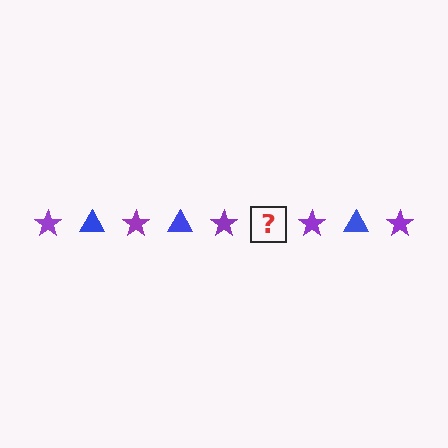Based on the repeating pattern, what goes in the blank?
The blank should be a blue triangle.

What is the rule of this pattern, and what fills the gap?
The rule is that the pattern alternates between purple star and blue triangle. The gap should be filled with a blue triangle.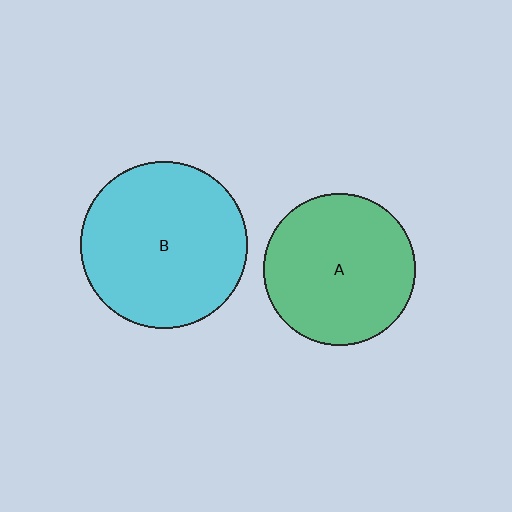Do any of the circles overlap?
No, none of the circles overlap.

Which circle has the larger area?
Circle B (cyan).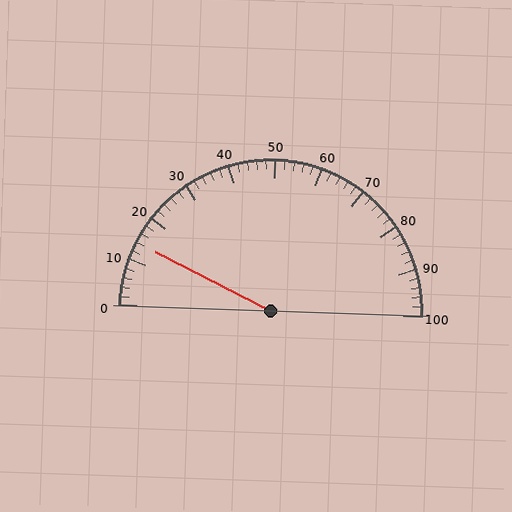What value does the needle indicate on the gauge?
The needle indicates approximately 14.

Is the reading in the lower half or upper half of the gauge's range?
The reading is in the lower half of the range (0 to 100).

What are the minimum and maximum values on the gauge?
The gauge ranges from 0 to 100.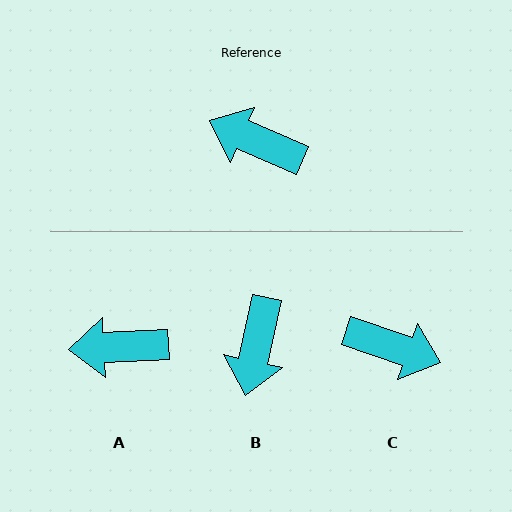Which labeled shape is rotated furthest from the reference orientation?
C, about 176 degrees away.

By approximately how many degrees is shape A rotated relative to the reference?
Approximately 26 degrees counter-clockwise.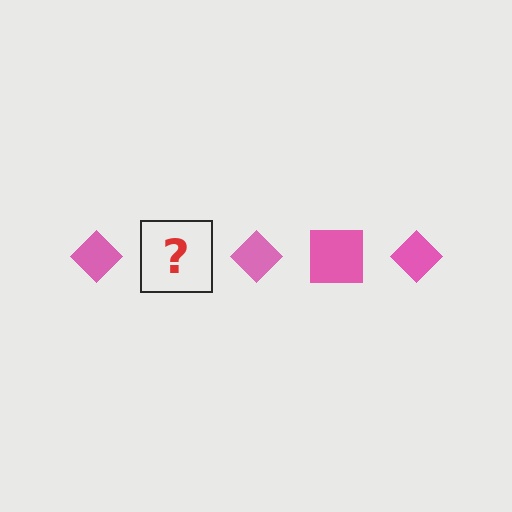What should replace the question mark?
The question mark should be replaced with a pink square.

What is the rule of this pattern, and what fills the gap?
The rule is that the pattern cycles through diamond, square shapes in pink. The gap should be filled with a pink square.